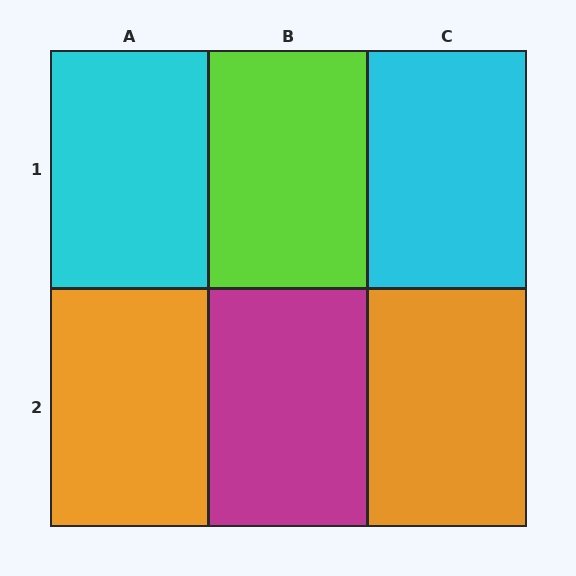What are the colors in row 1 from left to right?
Cyan, lime, cyan.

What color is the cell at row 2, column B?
Magenta.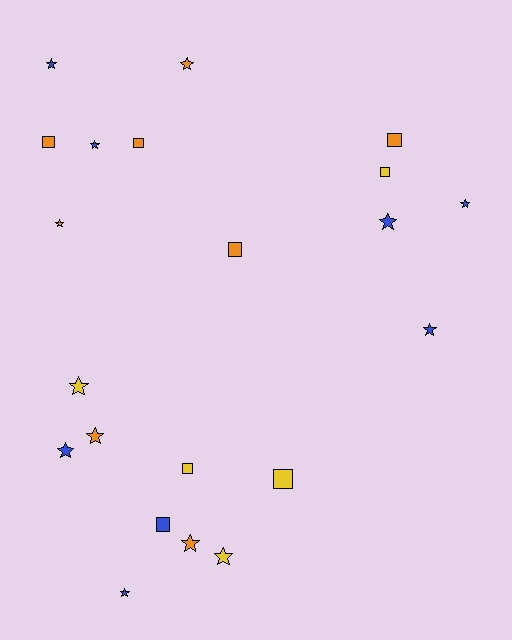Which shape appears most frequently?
Star, with 13 objects.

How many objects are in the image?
There are 21 objects.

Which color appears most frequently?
Blue, with 8 objects.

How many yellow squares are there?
There are 3 yellow squares.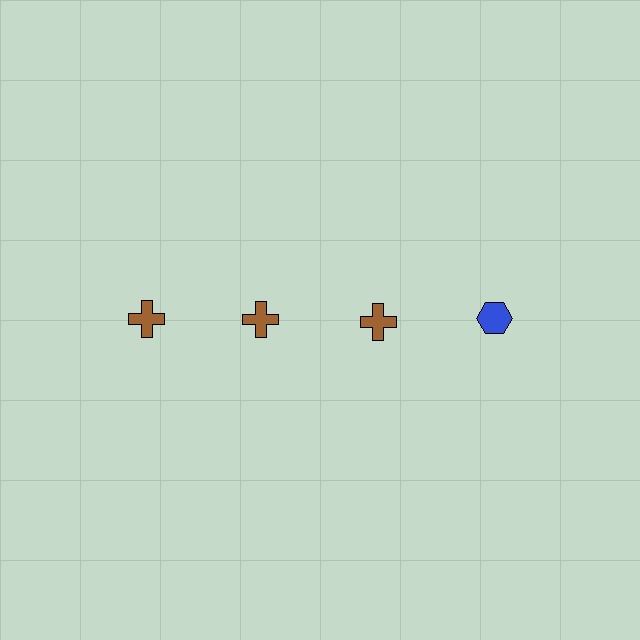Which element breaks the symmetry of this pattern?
The blue hexagon in the top row, second from right column breaks the symmetry. All other shapes are brown crosses.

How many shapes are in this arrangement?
There are 4 shapes arranged in a grid pattern.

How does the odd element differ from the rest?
It differs in both color (blue instead of brown) and shape (hexagon instead of cross).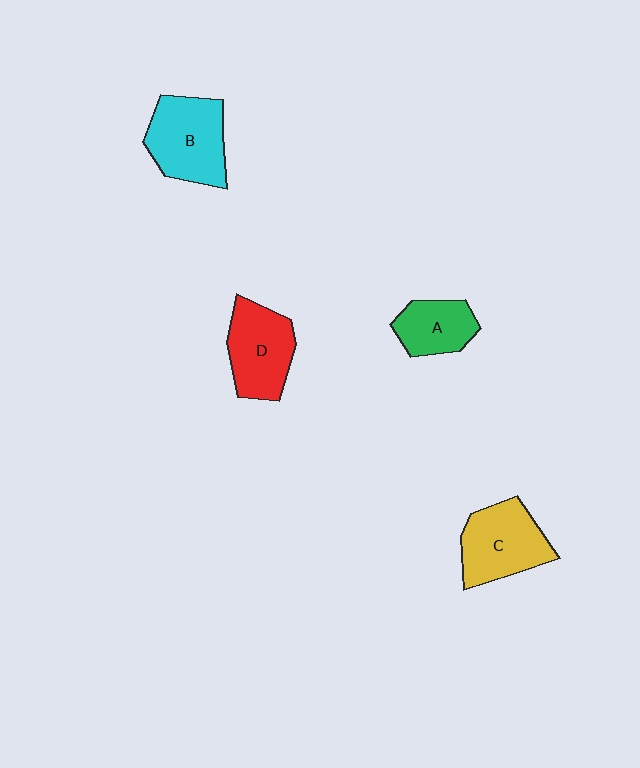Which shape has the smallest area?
Shape A (green).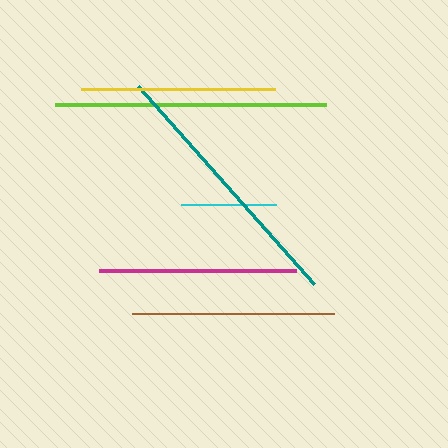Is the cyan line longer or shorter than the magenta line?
The magenta line is longer than the cyan line.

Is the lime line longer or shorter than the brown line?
The lime line is longer than the brown line.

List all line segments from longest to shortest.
From longest to shortest: lime, teal, brown, magenta, yellow, cyan.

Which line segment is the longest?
The lime line is the longest at approximately 271 pixels.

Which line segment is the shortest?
The cyan line is the shortest at approximately 95 pixels.